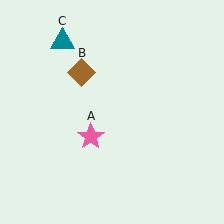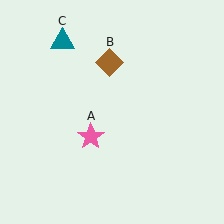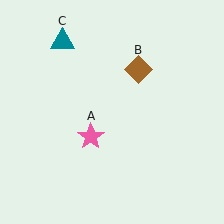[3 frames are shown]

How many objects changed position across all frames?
1 object changed position: brown diamond (object B).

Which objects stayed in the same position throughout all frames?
Pink star (object A) and teal triangle (object C) remained stationary.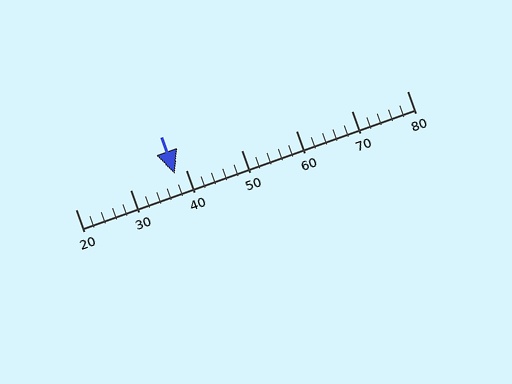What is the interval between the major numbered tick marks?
The major tick marks are spaced 10 units apart.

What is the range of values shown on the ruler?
The ruler shows values from 20 to 80.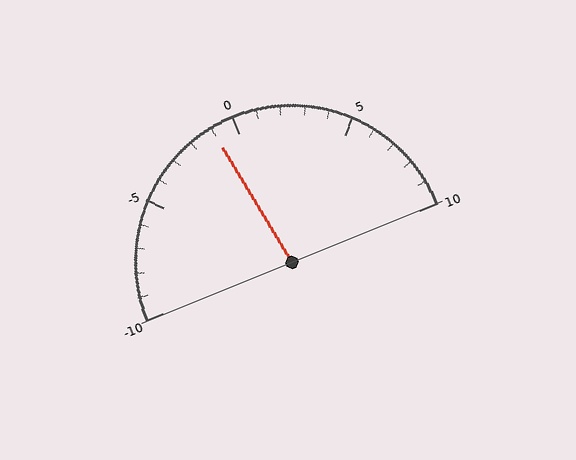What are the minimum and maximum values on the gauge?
The gauge ranges from -10 to 10.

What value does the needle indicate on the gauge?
The needle indicates approximately -1.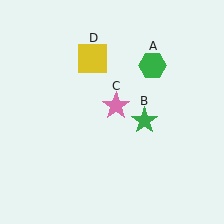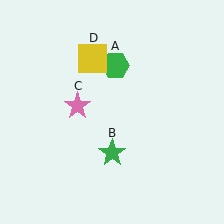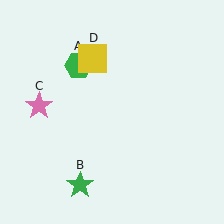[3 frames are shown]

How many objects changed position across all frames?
3 objects changed position: green hexagon (object A), green star (object B), pink star (object C).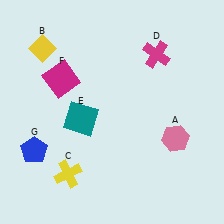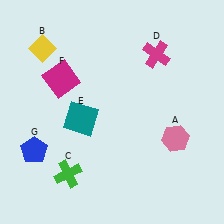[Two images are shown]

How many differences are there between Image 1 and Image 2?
There is 1 difference between the two images.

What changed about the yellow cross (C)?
In Image 1, C is yellow. In Image 2, it changed to green.